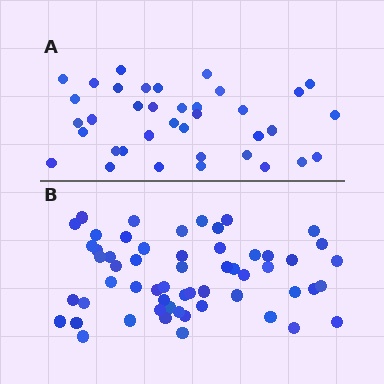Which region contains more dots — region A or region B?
Region B (the bottom region) has more dots.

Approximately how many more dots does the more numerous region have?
Region B has approximately 20 more dots than region A.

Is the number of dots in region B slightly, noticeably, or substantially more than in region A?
Region B has substantially more. The ratio is roughly 1.5 to 1.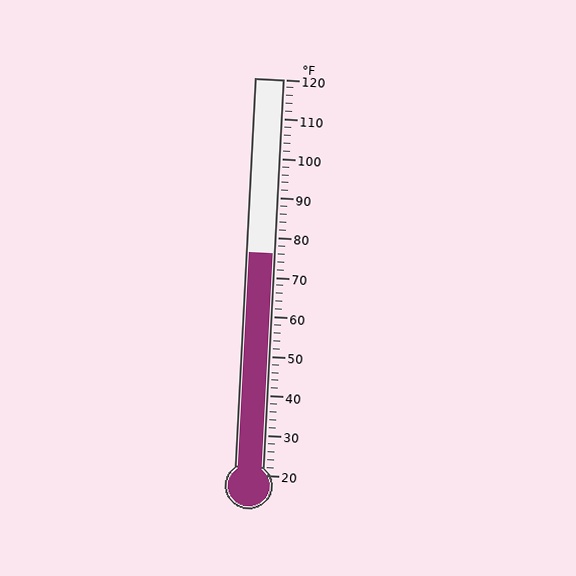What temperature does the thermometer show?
The thermometer shows approximately 76°F.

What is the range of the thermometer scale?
The thermometer scale ranges from 20°F to 120°F.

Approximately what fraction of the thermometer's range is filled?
The thermometer is filled to approximately 55% of its range.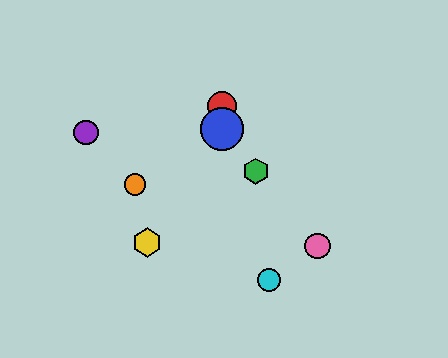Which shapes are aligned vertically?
The red circle, the blue circle are aligned vertically.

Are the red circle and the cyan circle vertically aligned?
No, the red circle is at x≈222 and the cyan circle is at x≈269.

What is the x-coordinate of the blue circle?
The blue circle is at x≈222.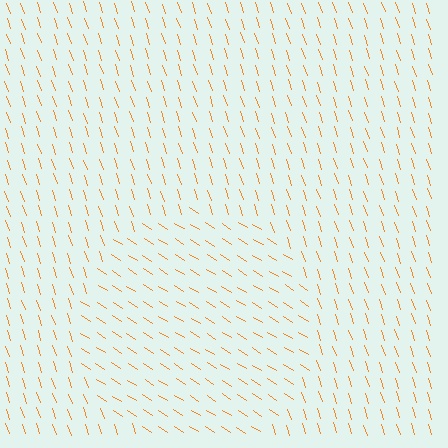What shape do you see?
I see a circle.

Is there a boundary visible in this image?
Yes, there is a texture boundary formed by a change in line orientation.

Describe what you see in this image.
The image is filled with small orange line segments. A circle region in the image has lines oriented differently from the surrounding lines, creating a visible texture boundary.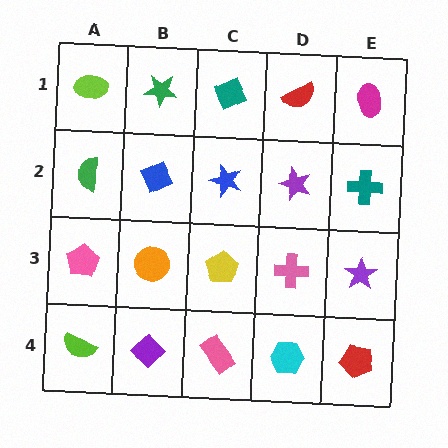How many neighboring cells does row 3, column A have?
3.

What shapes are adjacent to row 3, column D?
A purple star (row 2, column D), a cyan hexagon (row 4, column D), a yellow pentagon (row 3, column C), a purple star (row 3, column E).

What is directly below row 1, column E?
A teal cross.